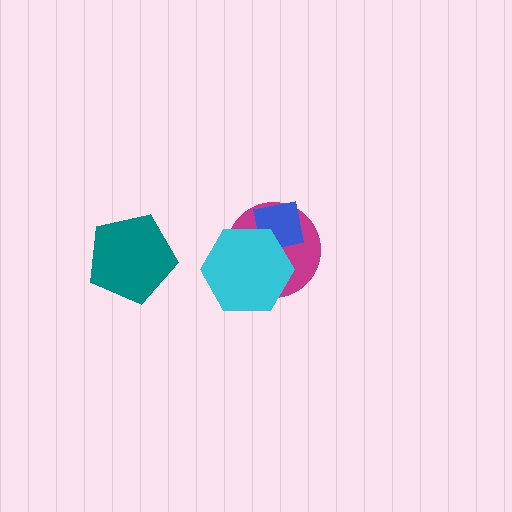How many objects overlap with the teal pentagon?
0 objects overlap with the teal pentagon.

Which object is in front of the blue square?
The cyan hexagon is in front of the blue square.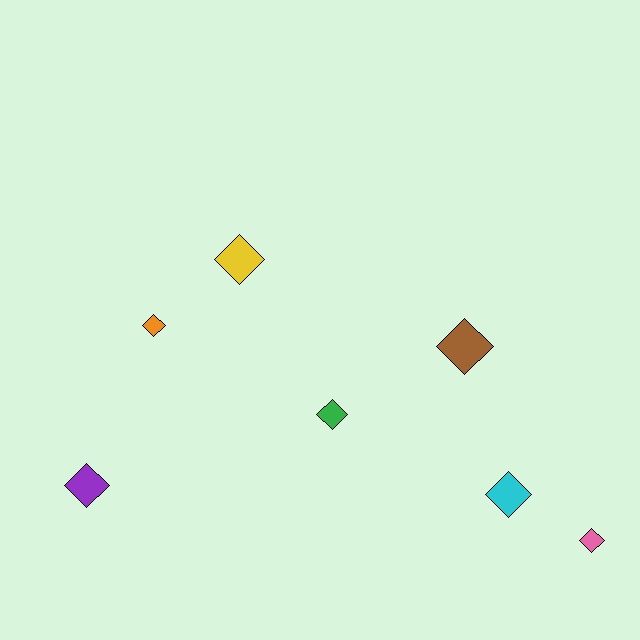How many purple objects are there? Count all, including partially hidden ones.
There is 1 purple object.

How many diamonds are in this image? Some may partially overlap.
There are 7 diamonds.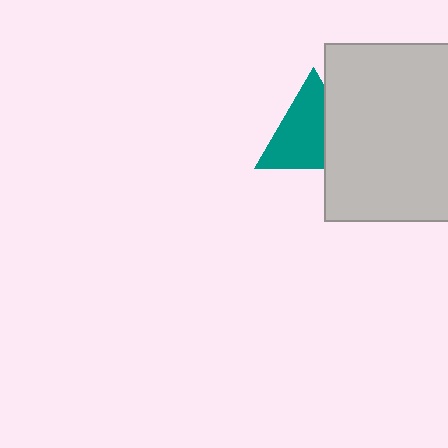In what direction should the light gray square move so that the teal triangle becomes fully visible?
The light gray square should move right. That is the shortest direction to clear the overlap and leave the teal triangle fully visible.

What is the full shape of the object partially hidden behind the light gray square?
The partially hidden object is a teal triangle.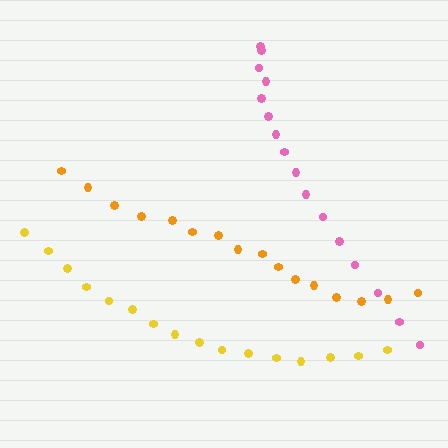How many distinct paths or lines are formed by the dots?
There are 3 distinct paths.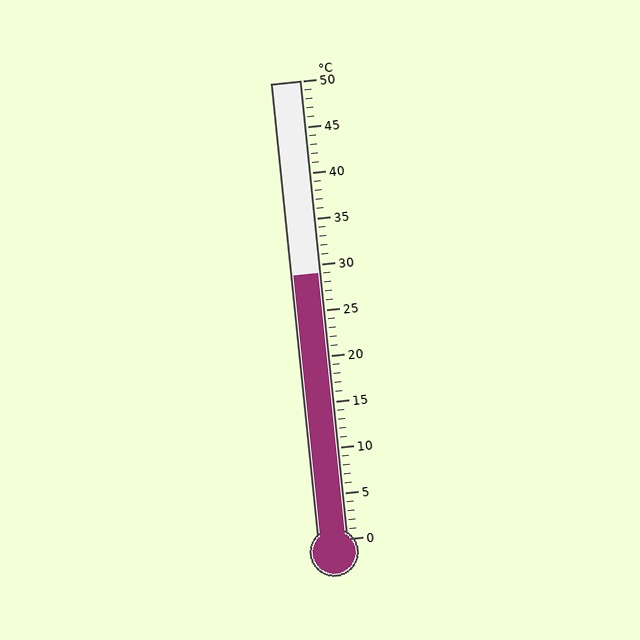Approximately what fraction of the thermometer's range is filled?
The thermometer is filled to approximately 60% of its range.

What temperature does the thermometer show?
The thermometer shows approximately 29°C.